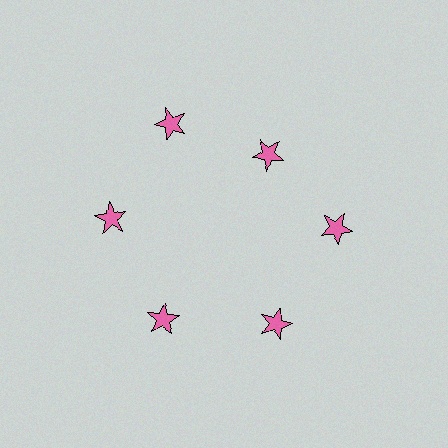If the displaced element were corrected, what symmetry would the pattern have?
It would have 6-fold rotational symmetry — the pattern would map onto itself every 60 degrees.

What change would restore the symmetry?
The symmetry would be restored by moving it outward, back onto the ring so that all 6 stars sit at equal angles and equal distance from the center.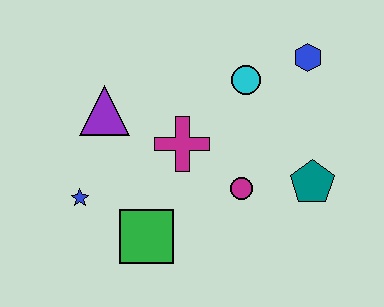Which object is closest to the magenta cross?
The magenta circle is closest to the magenta cross.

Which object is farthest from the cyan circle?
The blue star is farthest from the cyan circle.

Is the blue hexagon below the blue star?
No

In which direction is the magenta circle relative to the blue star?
The magenta circle is to the right of the blue star.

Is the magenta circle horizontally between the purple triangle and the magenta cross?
No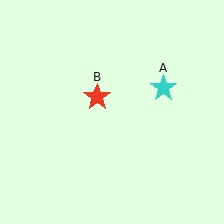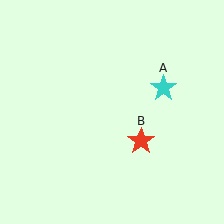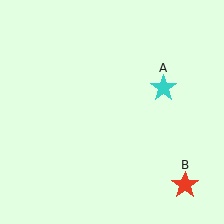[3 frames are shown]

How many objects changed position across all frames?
1 object changed position: red star (object B).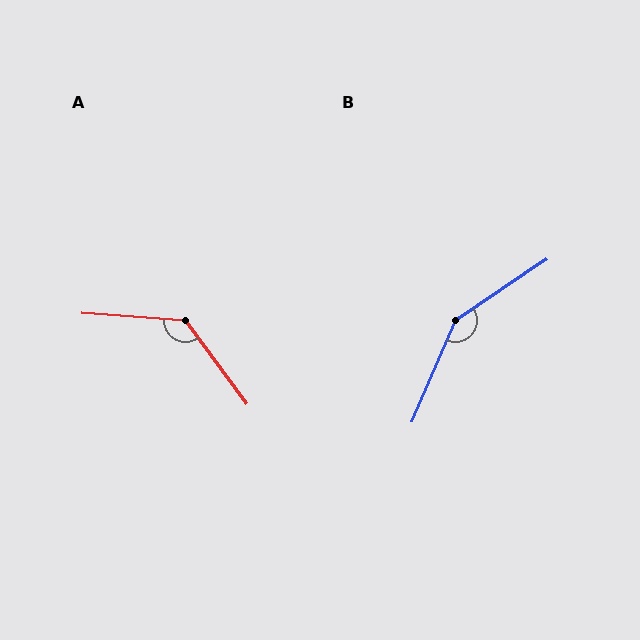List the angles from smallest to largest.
A (130°), B (147°).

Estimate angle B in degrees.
Approximately 147 degrees.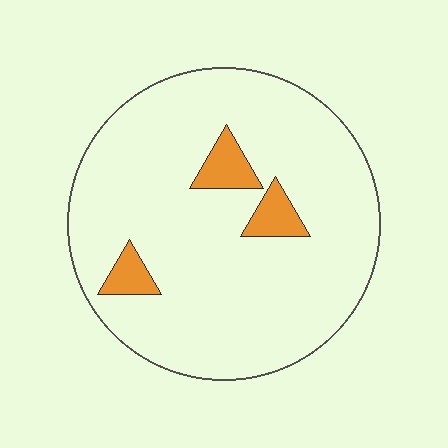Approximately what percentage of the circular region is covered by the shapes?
Approximately 10%.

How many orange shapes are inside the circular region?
3.